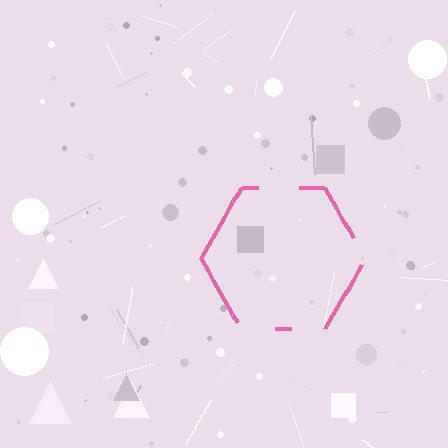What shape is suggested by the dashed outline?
The dashed outline suggests a hexagon.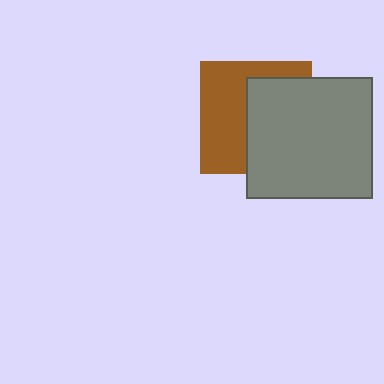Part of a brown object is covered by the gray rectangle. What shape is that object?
It is a square.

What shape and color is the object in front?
The object in front is a gray rectangle.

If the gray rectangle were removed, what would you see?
You would see the complete brown square.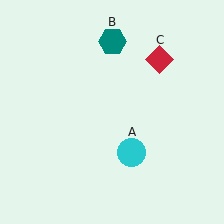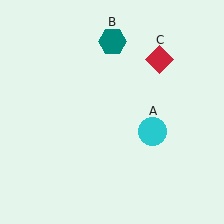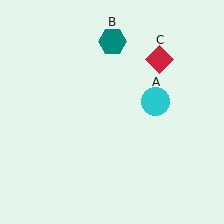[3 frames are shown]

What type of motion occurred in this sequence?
The cyan circle (object A) rotated counterclockwise around the center of the scene.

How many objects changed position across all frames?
1 object changed position: cyan circle (object A).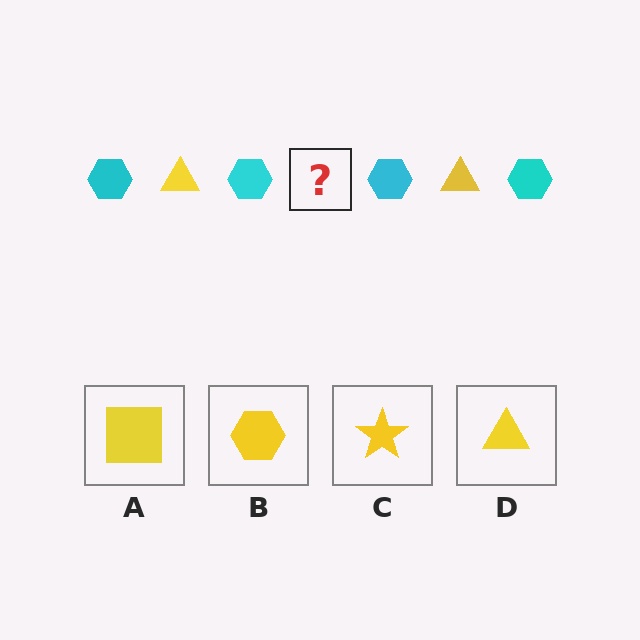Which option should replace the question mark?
Option D.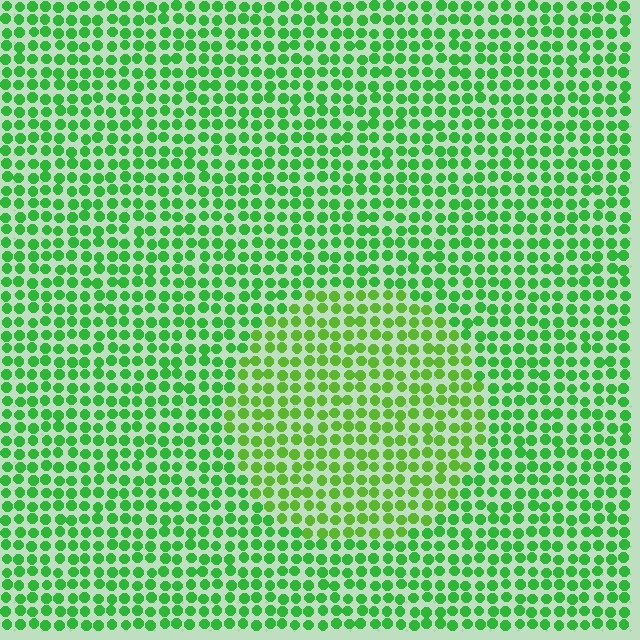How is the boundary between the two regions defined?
The boundary is defined purely by a slight shift in hue (about 25 degrees). Spacing, size, and orientation are identical on both sides.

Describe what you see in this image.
The image is filled with small green elements in a uniform arrangement. A circle-shaped region is visible where the elements are tinted to a slightly different hue, forming a subtle color boundary.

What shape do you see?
I see a circle.